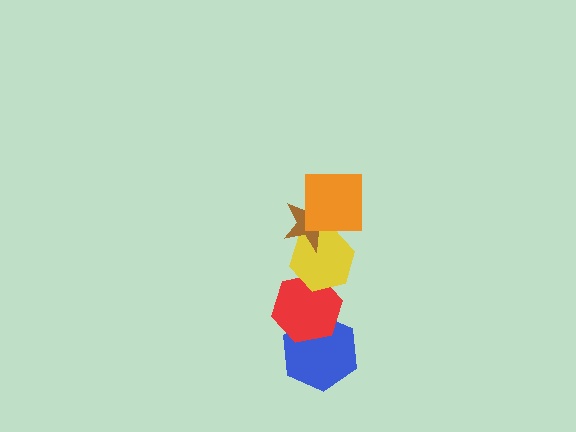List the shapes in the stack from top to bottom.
From top to bottom: the orange square, the brown star, the yellow hexagon, the red hexagon, the blue hexagon.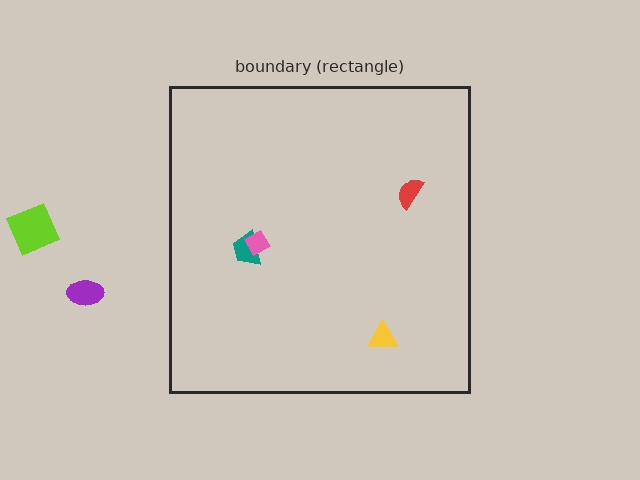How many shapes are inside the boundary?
4 inside, 2 outside.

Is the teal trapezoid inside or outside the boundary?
Inside.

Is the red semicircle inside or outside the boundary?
Inside.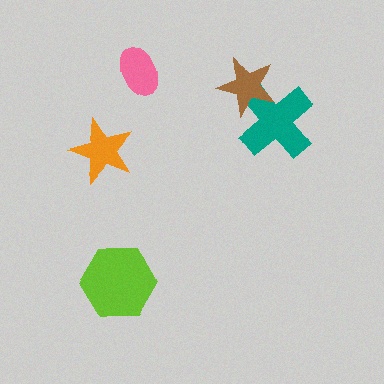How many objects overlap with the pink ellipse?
0 objects overlap with the pink ellipse.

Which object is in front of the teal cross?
The brown star is in front of the teal cross.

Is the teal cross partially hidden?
Yes, it is partially covered by another shape.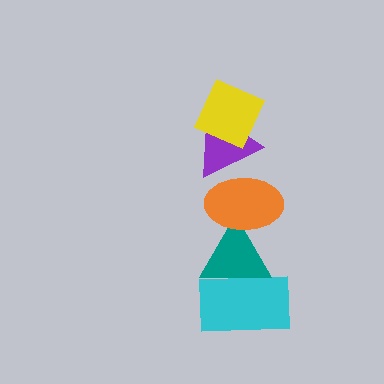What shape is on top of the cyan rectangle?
The teal triangle is on top of the cyan rectangle.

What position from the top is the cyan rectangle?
The cyan rectangle is 5th from the top.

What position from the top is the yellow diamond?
The yellow diamond is 1st from the top.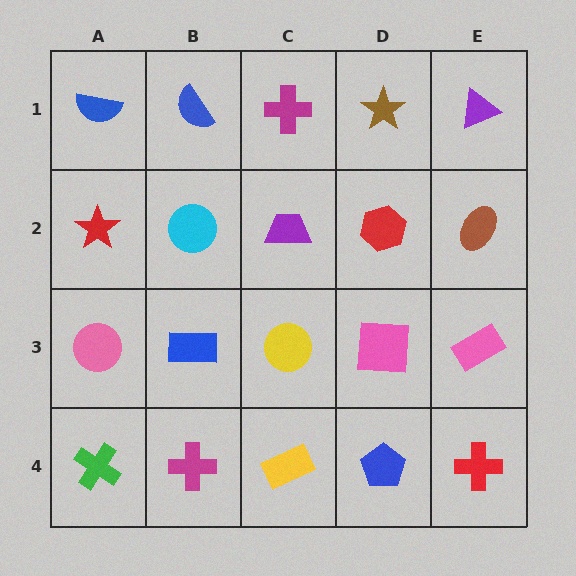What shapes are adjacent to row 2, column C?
A magenta cross (row 1, column C), a yellow circle (row 3, column C), a cyan circle (row 2, column B), a red hexagon (row 2, column D).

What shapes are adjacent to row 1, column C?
A purple trapezoid (row 2, column C), a blue semicircle (row 1, column B), a brown star (row 1, column D).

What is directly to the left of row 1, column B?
A blue semicircle.